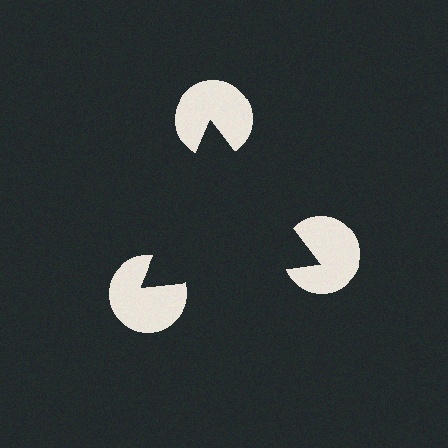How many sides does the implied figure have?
3 sides.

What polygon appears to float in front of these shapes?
An illusory triangle — its edges are inferred from the aligned wedge cuts in the pac-man discs, not physically drawn.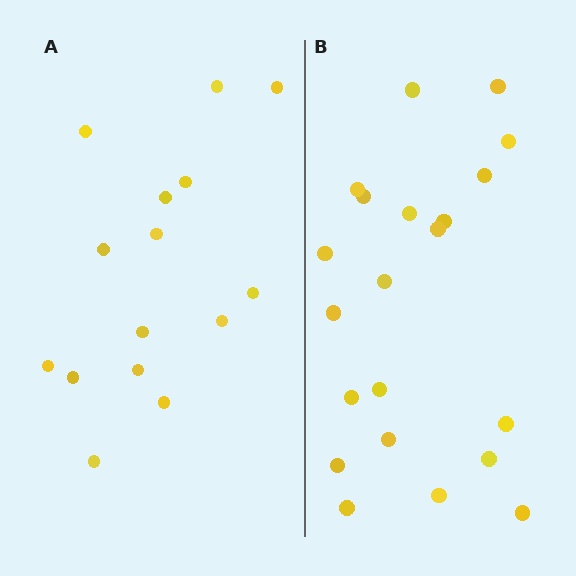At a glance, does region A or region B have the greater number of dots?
Region B (the right region) has more dots.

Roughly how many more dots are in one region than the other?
Region B has about 6 more dots than region A.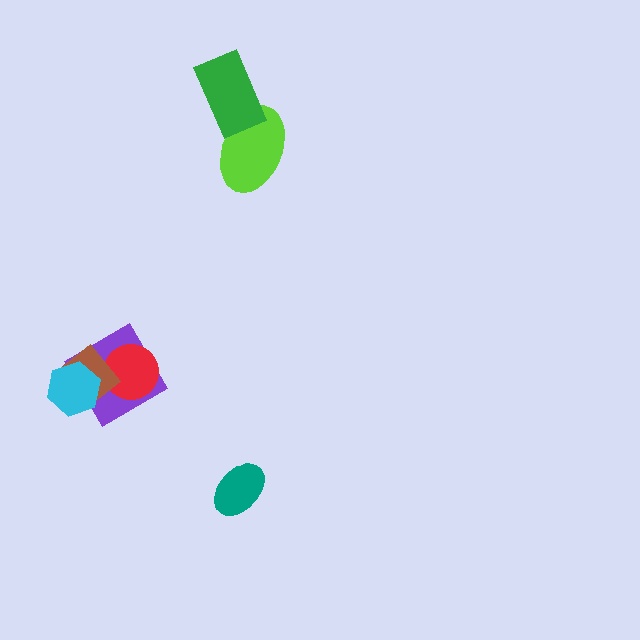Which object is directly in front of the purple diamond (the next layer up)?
The red circle is directly in front of the purple diamond.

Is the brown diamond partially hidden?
Yes, it is partially covered by another shape.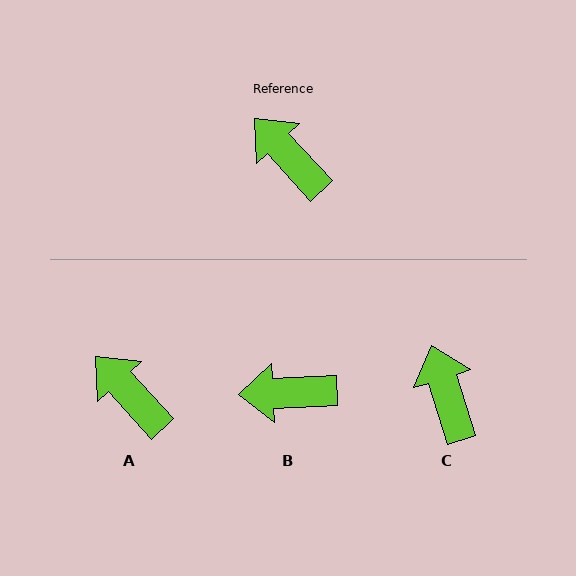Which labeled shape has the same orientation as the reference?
A.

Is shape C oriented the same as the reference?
No, it is off by about 25 degrees.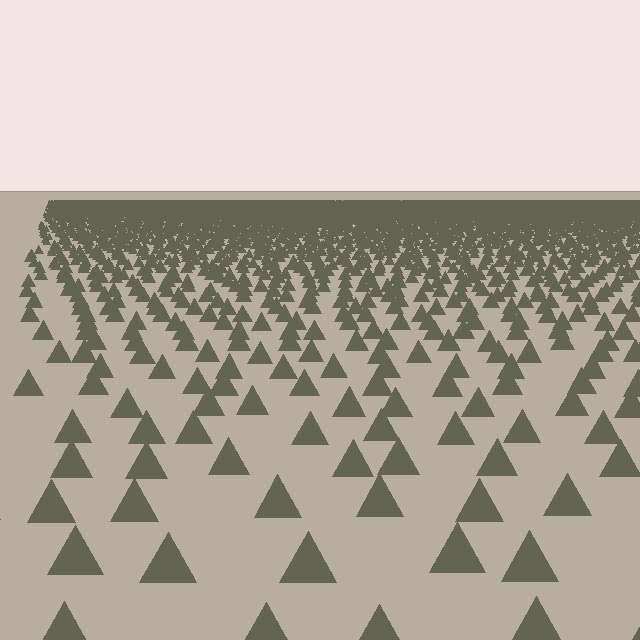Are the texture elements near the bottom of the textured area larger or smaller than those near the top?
Larger. Near the bottom, elements are closer to the viewer and appear at a bigger on-screen size.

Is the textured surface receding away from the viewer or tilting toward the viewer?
The surface is receding away from the viewer. Texture elements get smaller and denser toward the top.